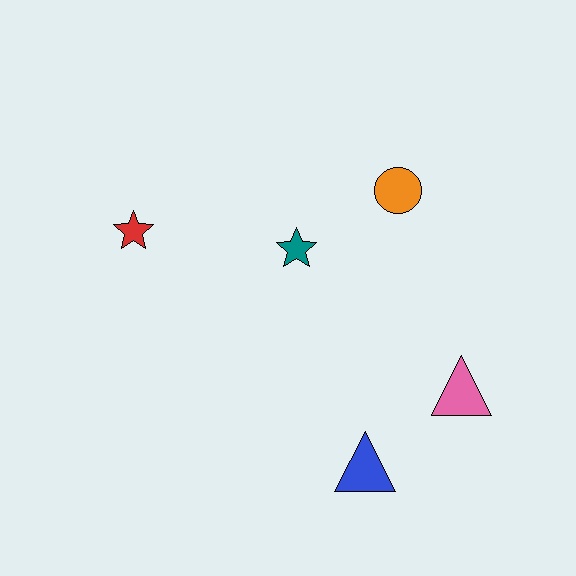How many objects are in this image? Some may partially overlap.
There are 5 objects.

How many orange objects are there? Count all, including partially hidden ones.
There is 1 orange object.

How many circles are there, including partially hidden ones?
There is 1 circle.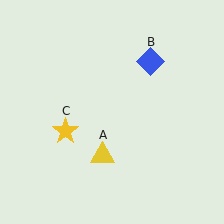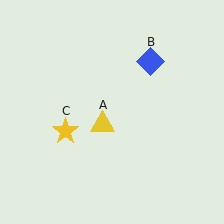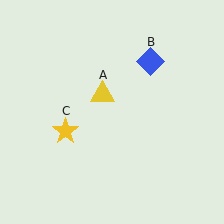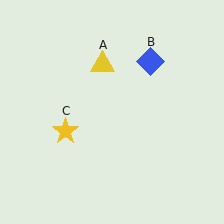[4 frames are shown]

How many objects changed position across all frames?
1 object changed position: yellow triangle (object A).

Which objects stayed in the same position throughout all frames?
Blue diamond (object B) and yellow star (object C) remained stationary.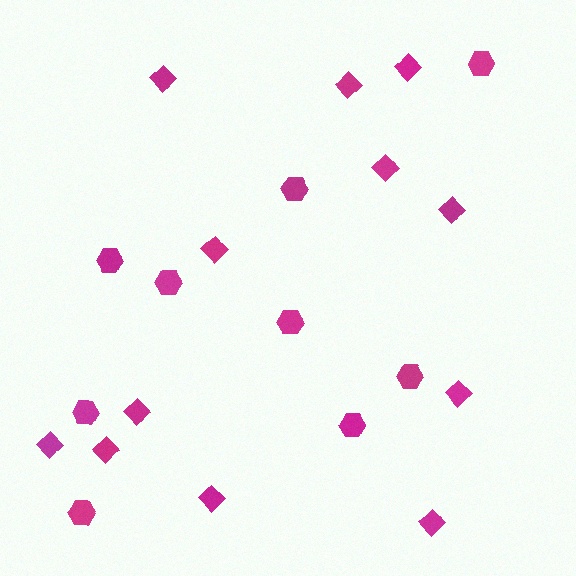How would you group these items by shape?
There are 2 groups: one group of hexagons (9) and one group of diamonds (12).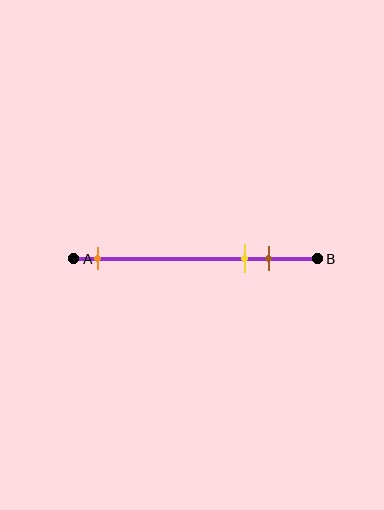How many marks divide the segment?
There are 3 marks dividing the segment.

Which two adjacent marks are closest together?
The yellow and brown marks are the closest adjacent pair.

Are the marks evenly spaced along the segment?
No, the marks are not evenly spaced.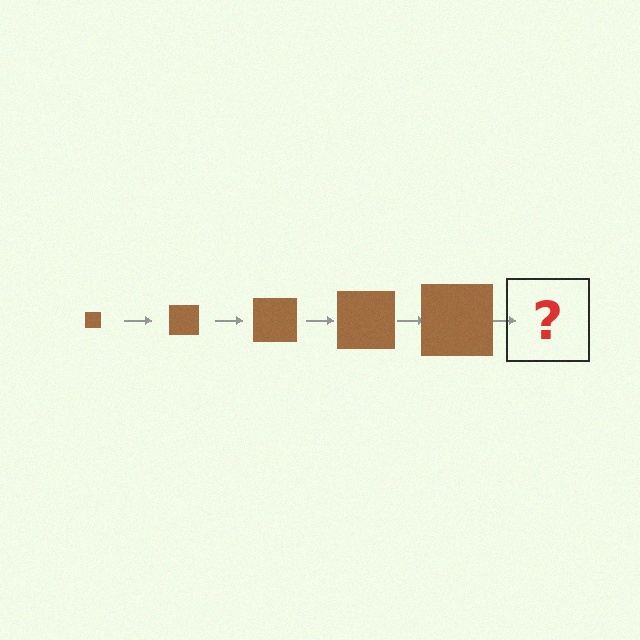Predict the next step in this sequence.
The next step is a brown square, larger than the previous one.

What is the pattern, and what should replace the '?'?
The pattern is that the square gets progressively larger each step. The '?' should be a brown square, larger than the previous one.